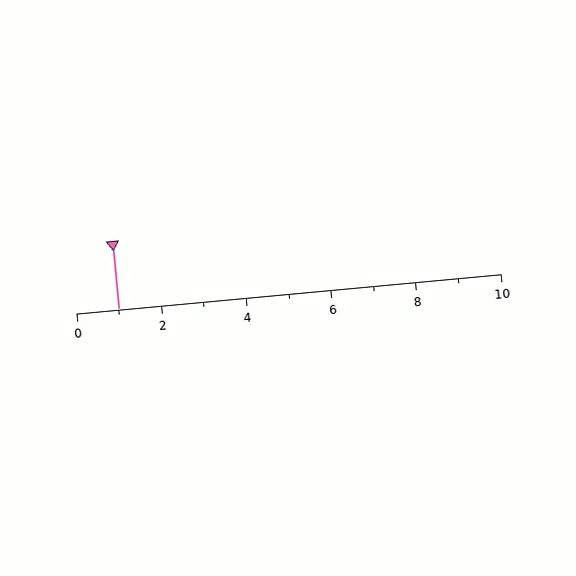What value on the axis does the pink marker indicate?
The marker indicates approximately 1.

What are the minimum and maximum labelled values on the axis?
The axis runs from 0 to 10.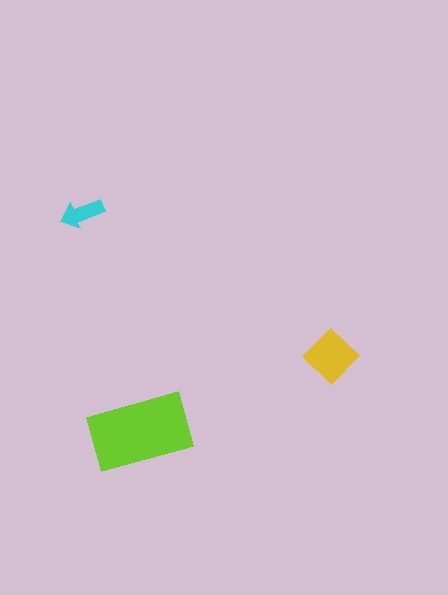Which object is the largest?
The lime rectangle.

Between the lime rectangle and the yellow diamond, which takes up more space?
The lime rectangle.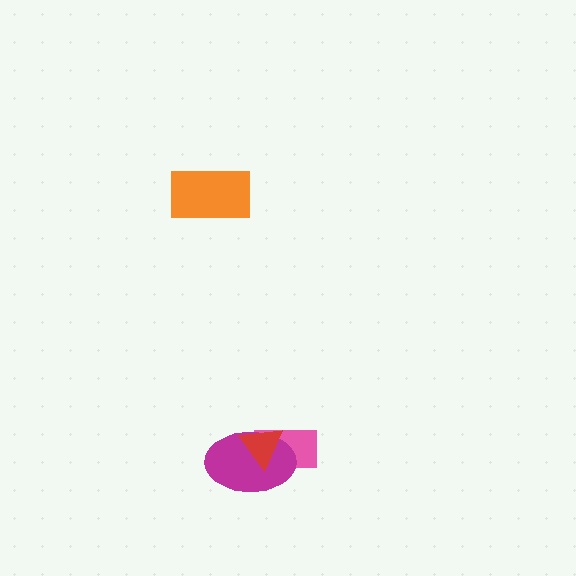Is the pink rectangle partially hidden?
Yes, it is partially covered by another shape.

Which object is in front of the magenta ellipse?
The red triangle is in front of the magenta ellipse.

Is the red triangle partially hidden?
No, no other shape covers it.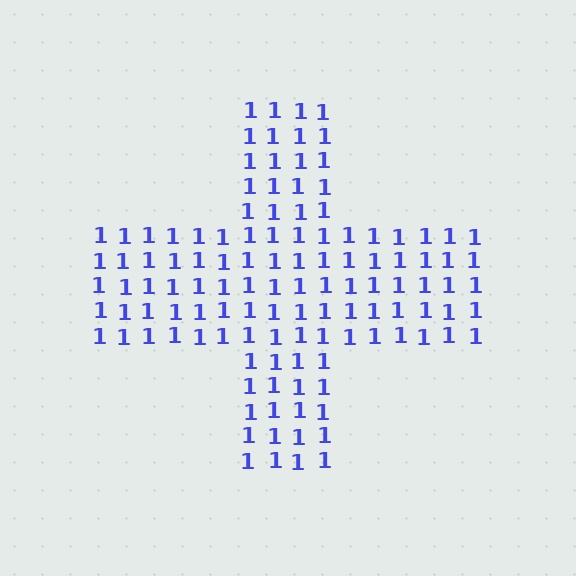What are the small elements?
The small elements are digit 1's.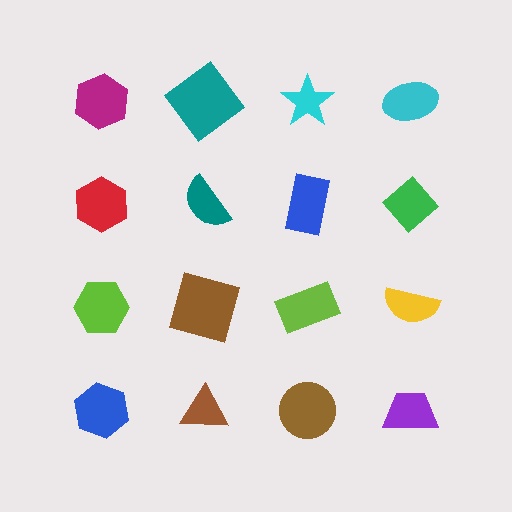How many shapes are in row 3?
4 shapes.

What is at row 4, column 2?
A brown triangle.